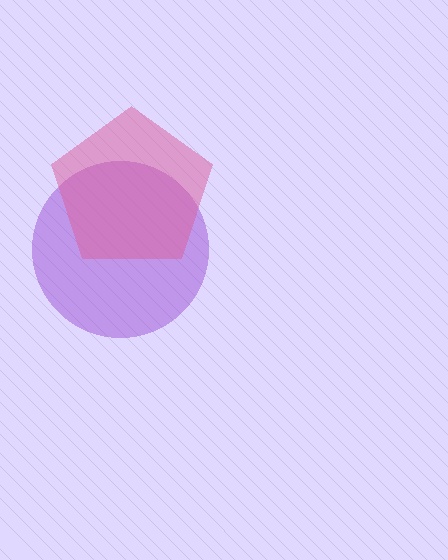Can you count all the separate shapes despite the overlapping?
Yes, there are 2 separate shapes.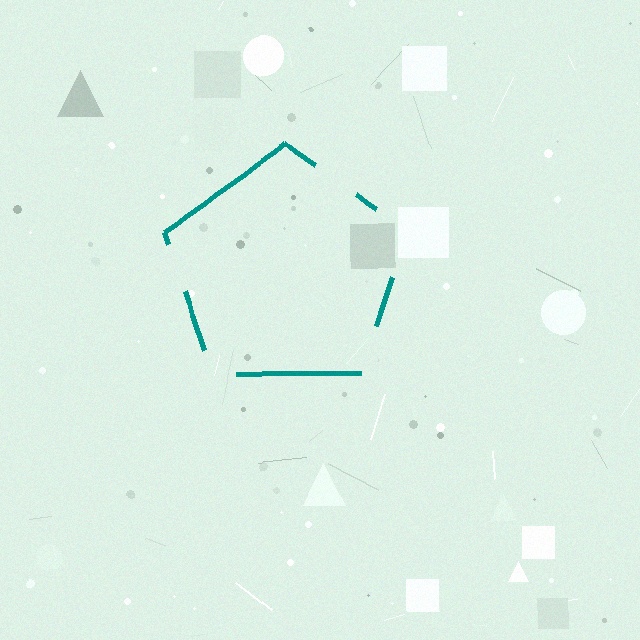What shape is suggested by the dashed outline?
The dashed outline suggests a pentagon.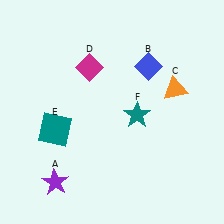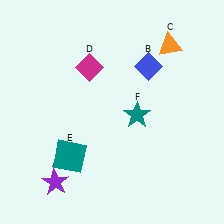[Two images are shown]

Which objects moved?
The objects that moved are: the orange triangle (C), the teal square (E).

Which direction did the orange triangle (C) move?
The orange triangle (C) moved up.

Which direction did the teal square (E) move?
The teal square (E) moved down.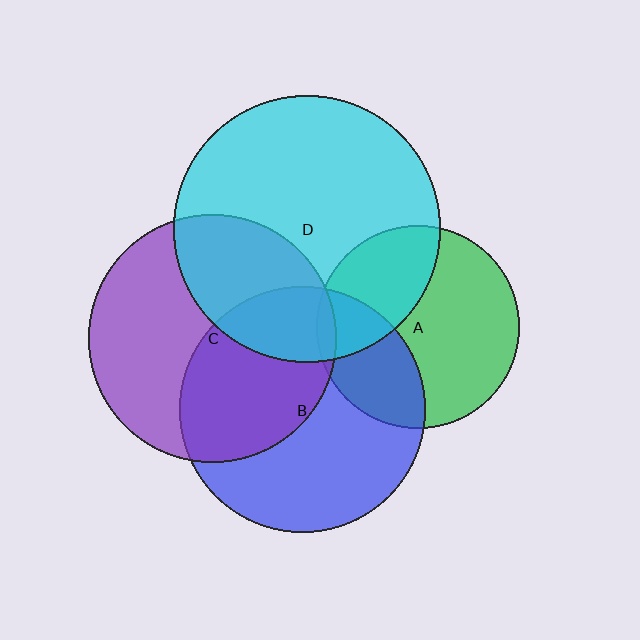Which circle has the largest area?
Circle D (cyan).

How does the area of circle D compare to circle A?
Approximately 1.7 times.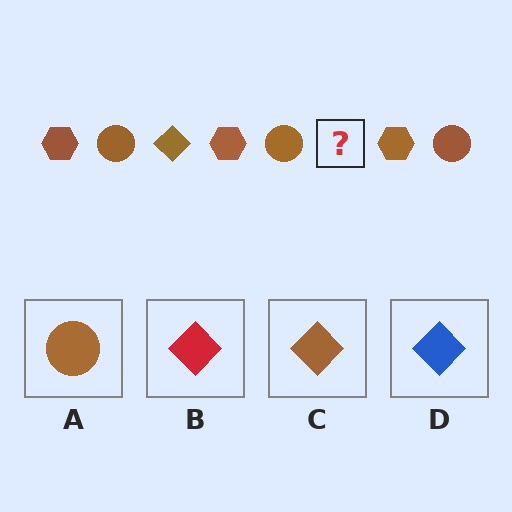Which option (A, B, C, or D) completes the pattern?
C.